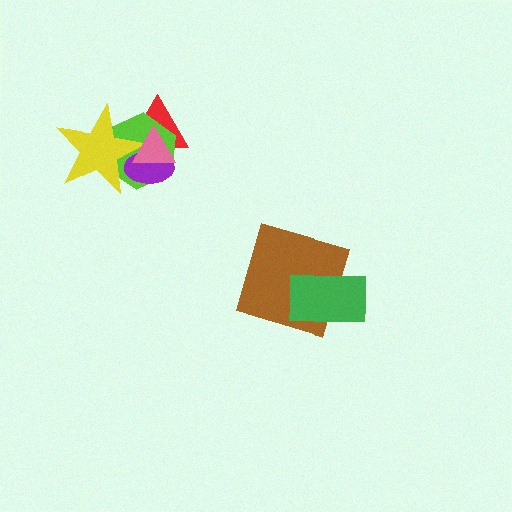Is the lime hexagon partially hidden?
Yes, it is partially covered by another shape.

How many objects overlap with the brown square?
1 object overlaps with the brown square.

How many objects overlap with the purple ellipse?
4 objects overlap with the purple ellipse.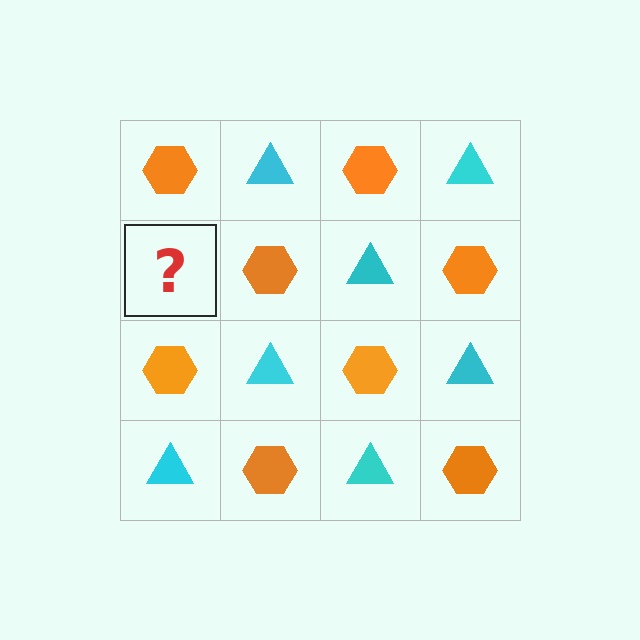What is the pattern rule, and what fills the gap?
The rule is that it alternates orange hexagon and cyan triangle in a checkerboard pattern. The gap should be filled with a cyan triangle.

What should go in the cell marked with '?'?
The missing cell should contain a cyan triangle.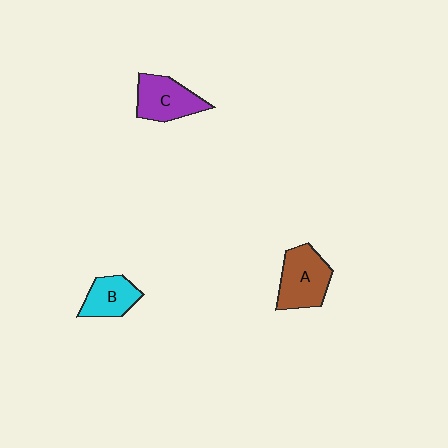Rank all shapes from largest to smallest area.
From largest to smallest: A (brown), C (purple), B (cyan).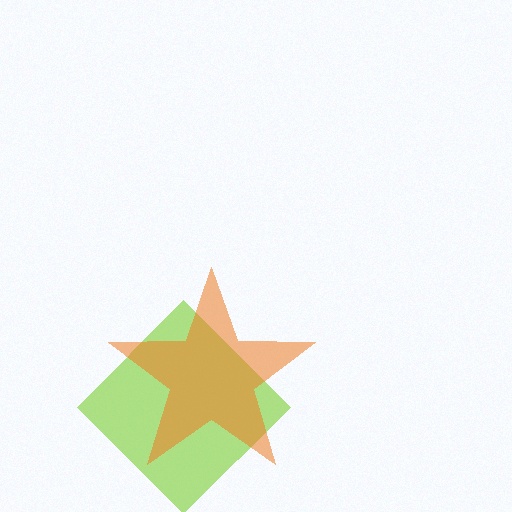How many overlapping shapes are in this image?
There are 2 overlapping shapes in the image.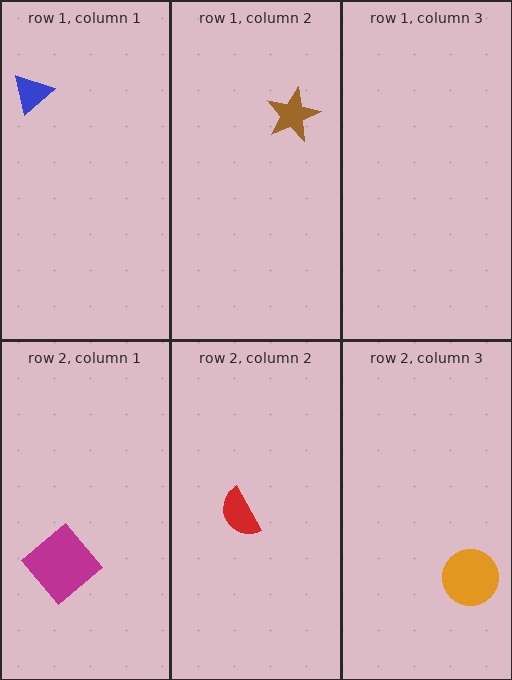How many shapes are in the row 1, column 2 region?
1.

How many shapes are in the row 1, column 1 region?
1.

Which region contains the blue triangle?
The row 1, column 1 region.